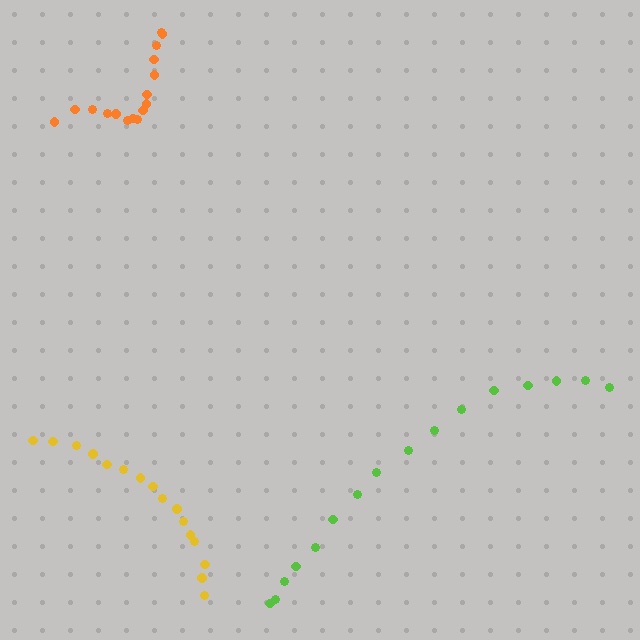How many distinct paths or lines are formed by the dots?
There are 3 distinct paths.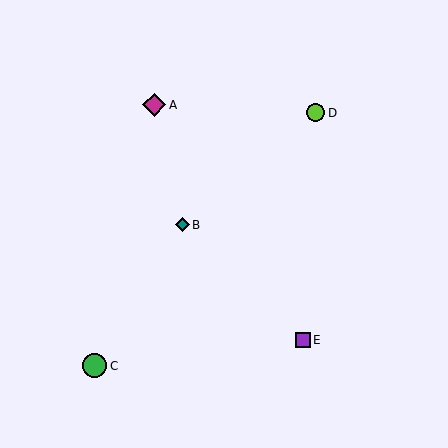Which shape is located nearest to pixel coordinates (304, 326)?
The purple square (labeled E) at (303, 340) is nearest to that location.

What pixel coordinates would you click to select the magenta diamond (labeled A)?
Click at (154, 105) to select the magenta diamond A.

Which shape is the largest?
The green circle (labeled C) is the largest.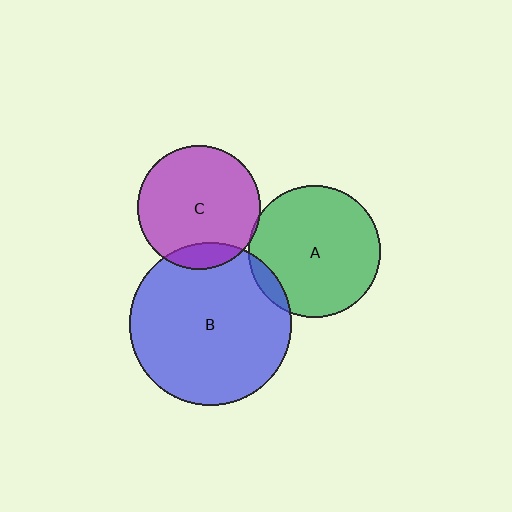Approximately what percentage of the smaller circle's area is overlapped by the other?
Approximately 10%.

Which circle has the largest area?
Circle B (blue).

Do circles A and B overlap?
Yes.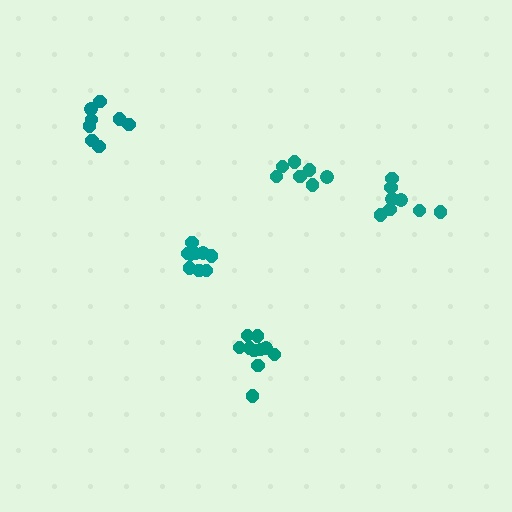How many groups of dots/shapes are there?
There are 5 groups.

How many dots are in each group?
Group 1: 10 dots, Group 2: 8 dots, Group 3: 7 dots, Group 4: 8 dots, Group 5: 10 dots (43 total).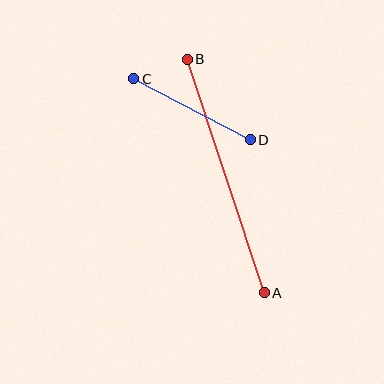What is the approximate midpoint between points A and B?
The midpoint is at approximately (226, 176) pixels.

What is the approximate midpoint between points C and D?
The midpoint is at approximately (192, 109) pixels.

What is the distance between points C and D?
The distance is approximately 132 pixels.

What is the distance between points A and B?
The distance is approximately 246 pixels.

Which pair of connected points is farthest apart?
Points A and B are farthest apart.